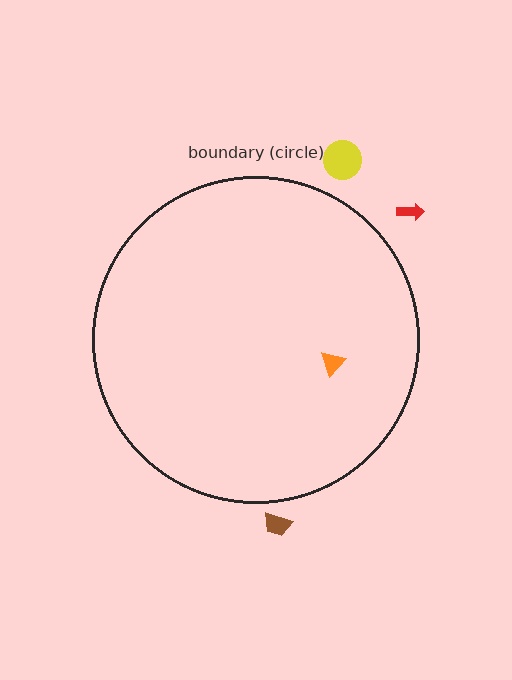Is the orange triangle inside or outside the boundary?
Inside.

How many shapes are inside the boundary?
1 inside, 3 outside.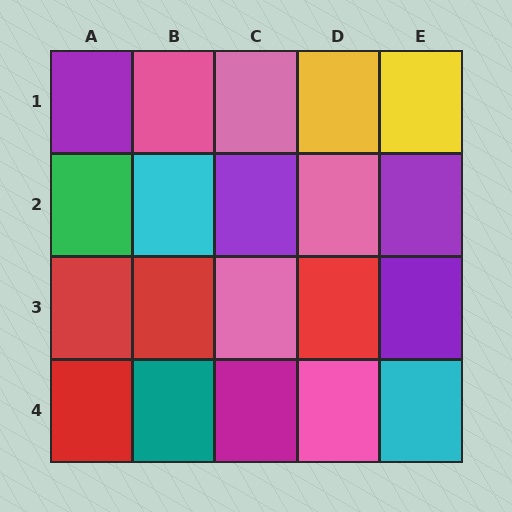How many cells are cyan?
2 cells are cyan.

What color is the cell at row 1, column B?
Pink.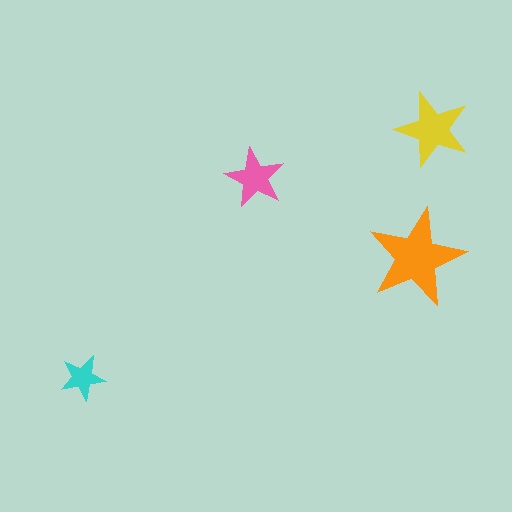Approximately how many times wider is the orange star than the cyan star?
About 2 times wider.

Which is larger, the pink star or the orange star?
The orange one.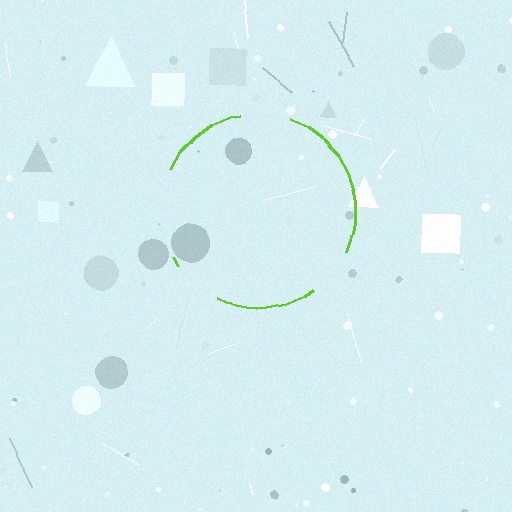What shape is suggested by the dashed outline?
The dashed outline suggests a circle.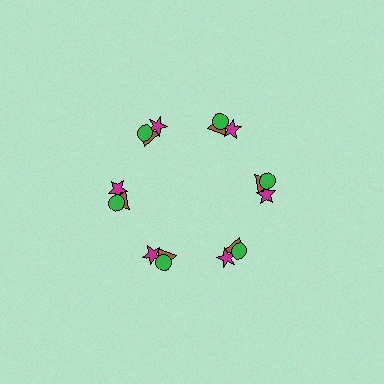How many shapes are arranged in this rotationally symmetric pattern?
There are 18 shapes, arranged in 6 groups of 3.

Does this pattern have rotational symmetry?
Yes, this pattern has 6-fold rotational symmetry. It looks the same after rotating 60 degrees around the center.